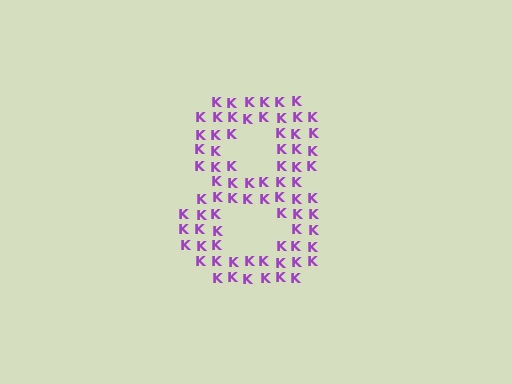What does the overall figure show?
The overall figure shows the digit 8.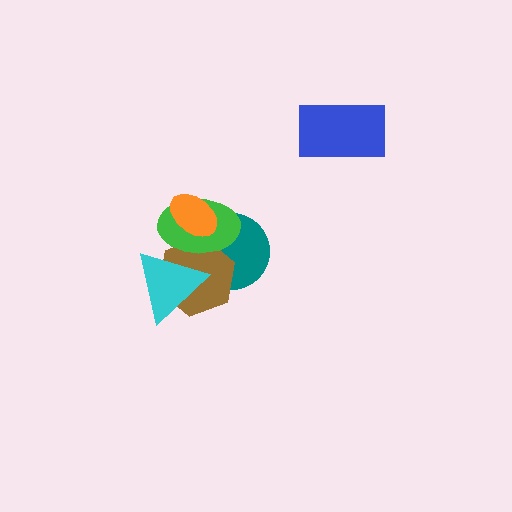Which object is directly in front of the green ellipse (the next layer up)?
The cyan triangle is directly in front of the green ellipse.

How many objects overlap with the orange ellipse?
2 objects overlap with the orange ellipse.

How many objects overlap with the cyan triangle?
3 objects overlap with the cyan triangle.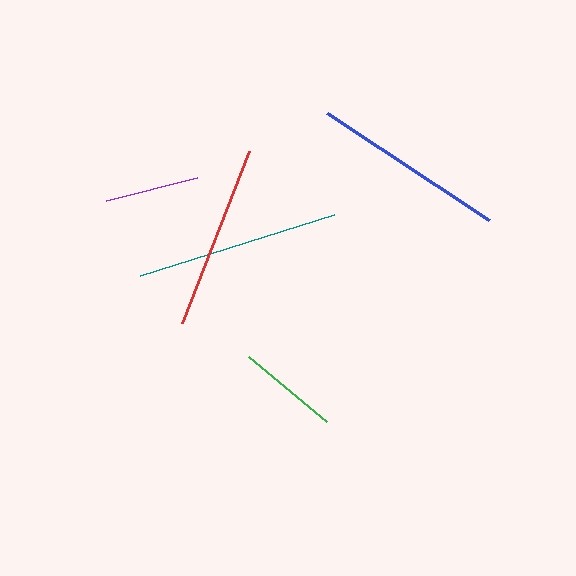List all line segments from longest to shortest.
From longest to shortest: teal, blue, red, green, purple.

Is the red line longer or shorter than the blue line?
The blue line is longer than the red line.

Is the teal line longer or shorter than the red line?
The teal line is longer than the red line.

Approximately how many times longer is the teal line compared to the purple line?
The teal line is approximately 2.2 times the length of the purple line.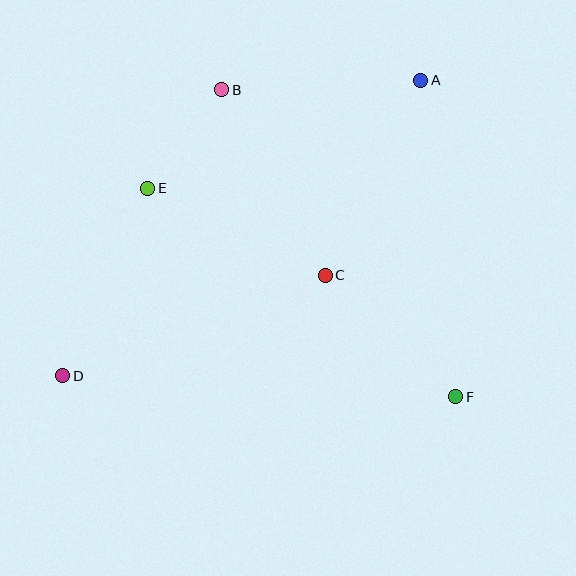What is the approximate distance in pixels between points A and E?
The distance between A and E is approximately 293 pixels.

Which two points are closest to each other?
Points B and E are closest to each other.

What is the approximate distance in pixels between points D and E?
The distance between D and E is approximately 206 pixels.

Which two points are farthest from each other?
Points A and D are farthest from each other.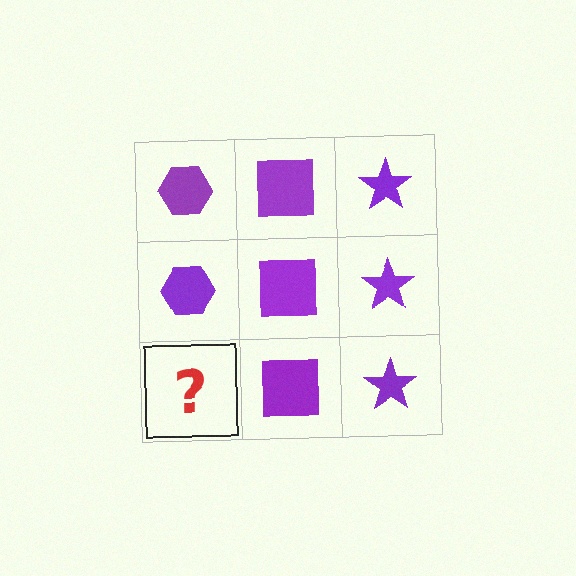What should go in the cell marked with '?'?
The missing cell should contain a purple hexagon.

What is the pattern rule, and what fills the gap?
The rule is that each column has a consistent shape. The gap should be filled with a purple hexagon.